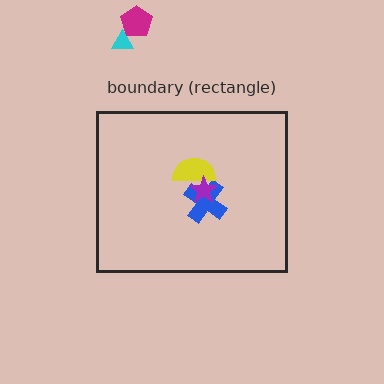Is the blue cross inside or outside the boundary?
Inside.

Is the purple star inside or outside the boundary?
Inside.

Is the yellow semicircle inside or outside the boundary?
Inside.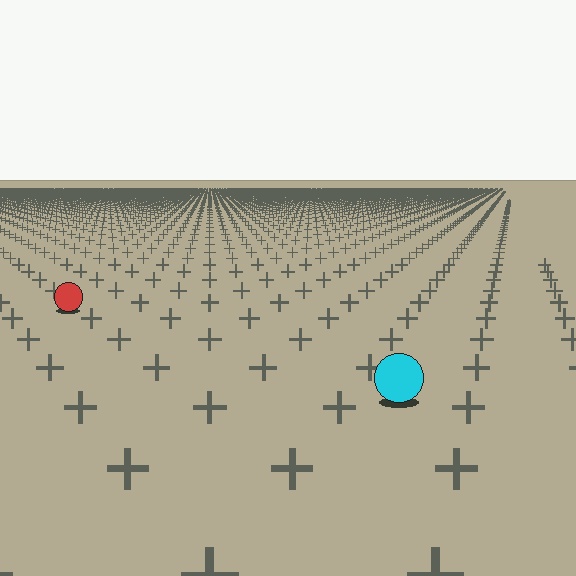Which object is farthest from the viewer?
The red circle is farthest from the viewer. It appears smaller and the ground texture around it is denser.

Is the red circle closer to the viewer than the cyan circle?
No. The cyan circle is closer — you can tell from the texture gradient: the ground texture is coarser near it.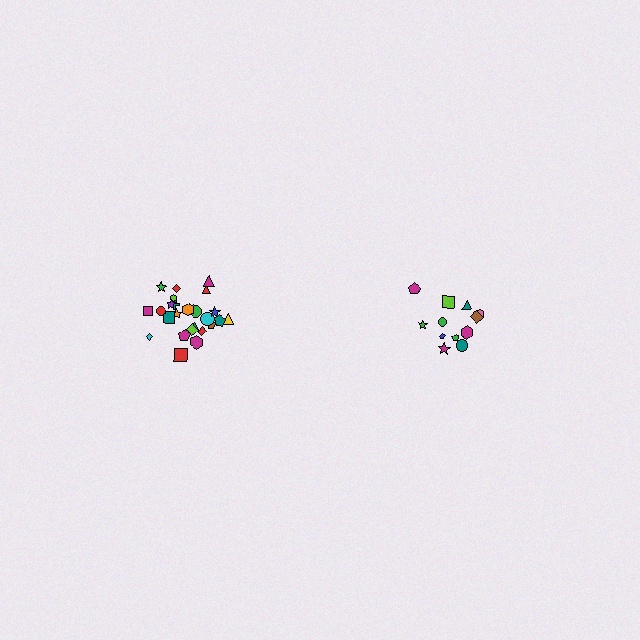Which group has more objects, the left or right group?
The left group.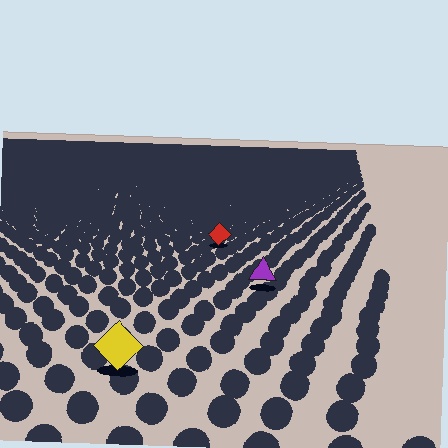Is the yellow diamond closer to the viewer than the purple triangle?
Yes. The yellow diamond is closer — you can tell from the texture gradient: the ground texture is coarser near it.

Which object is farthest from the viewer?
The red diamond is farthest from the viewer. It appears smaller and the ground texture around it is denser.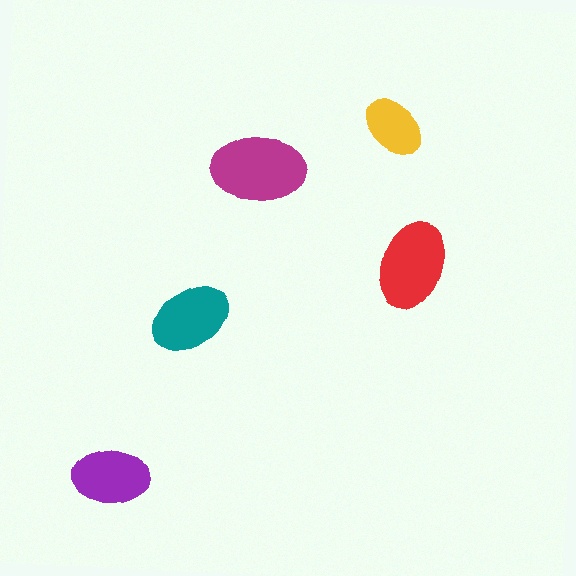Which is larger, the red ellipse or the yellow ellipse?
The red one.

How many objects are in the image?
There are 5 objects in the image.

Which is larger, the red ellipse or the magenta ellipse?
The magenta one.